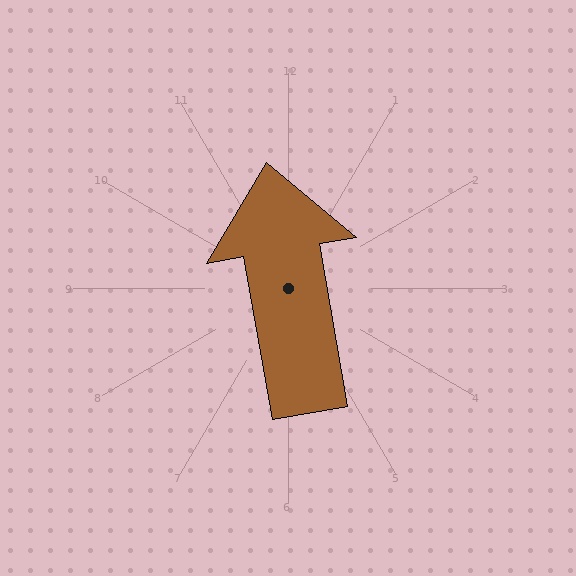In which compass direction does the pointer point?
North.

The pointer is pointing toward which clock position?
Roughly 12 o'clock.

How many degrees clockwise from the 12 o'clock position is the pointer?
Approximately 350 degrees.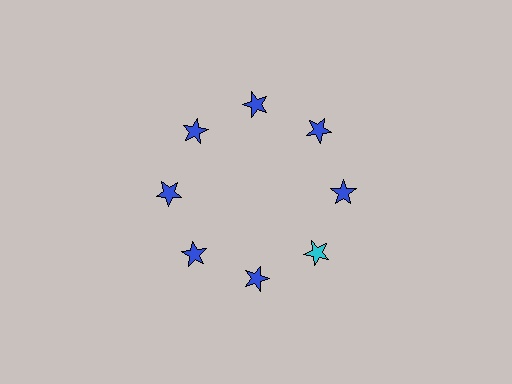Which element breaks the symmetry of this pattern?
The cyan star at roughly the 4 o'clock position breaks the symmetry. All other shapes are blue stars.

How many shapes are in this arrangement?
There are 8 shapes arranged in a ring pattern.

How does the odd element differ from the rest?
It has a different color: cyan instead of blue.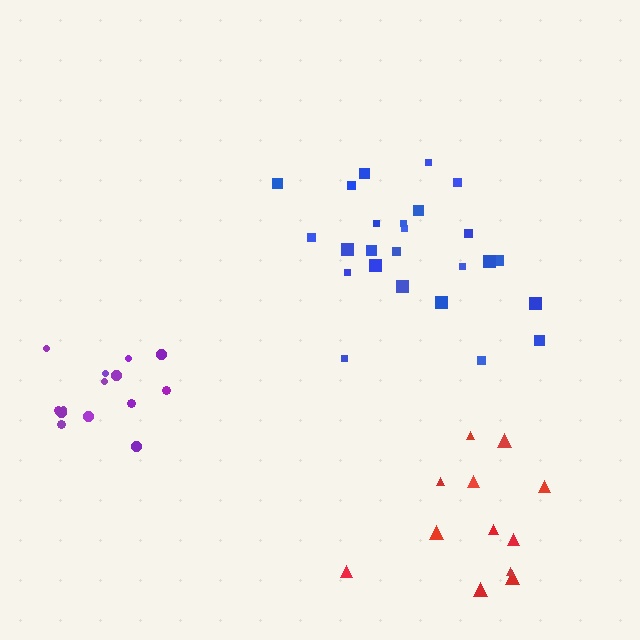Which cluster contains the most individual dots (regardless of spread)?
Blue (25).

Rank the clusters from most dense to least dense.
blue, purple, red.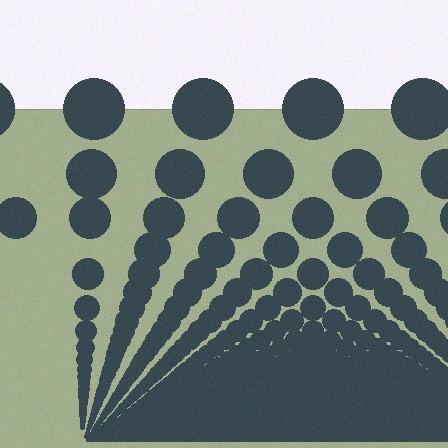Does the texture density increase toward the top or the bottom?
Density increases toward the bottom.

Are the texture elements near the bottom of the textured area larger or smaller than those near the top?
Smaller. The gradient is inverted — elements near the bottom are smaller and denser.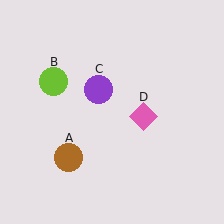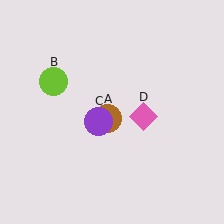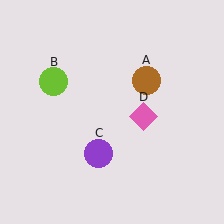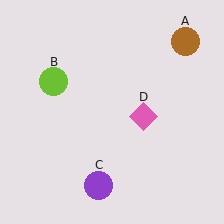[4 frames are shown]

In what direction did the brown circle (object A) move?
The brown circle (object A) moved up and to the right.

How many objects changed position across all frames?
2 objects changed position: brown circle (object A), purple circle (object C).